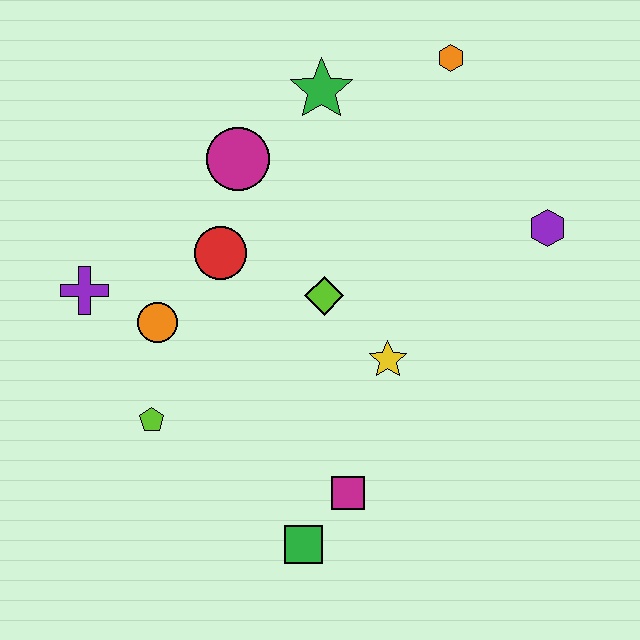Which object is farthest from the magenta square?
The orange hexagon is farthest from the magenta square.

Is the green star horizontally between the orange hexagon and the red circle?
Yes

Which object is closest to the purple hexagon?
The orange hexagon is closest to the purple hexagon.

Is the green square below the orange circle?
Yes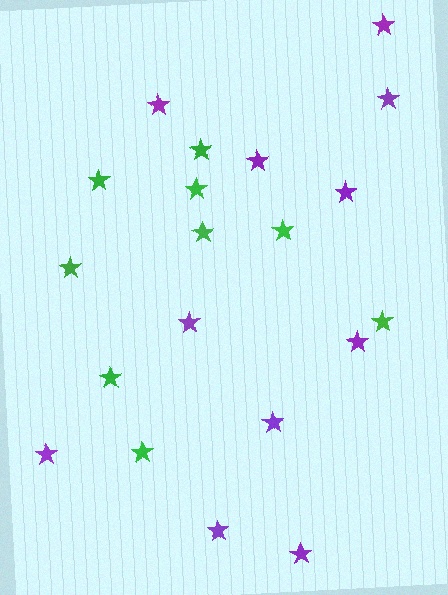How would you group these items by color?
There are 2 groups: one group of green stars (9) and one group of purple stars (11).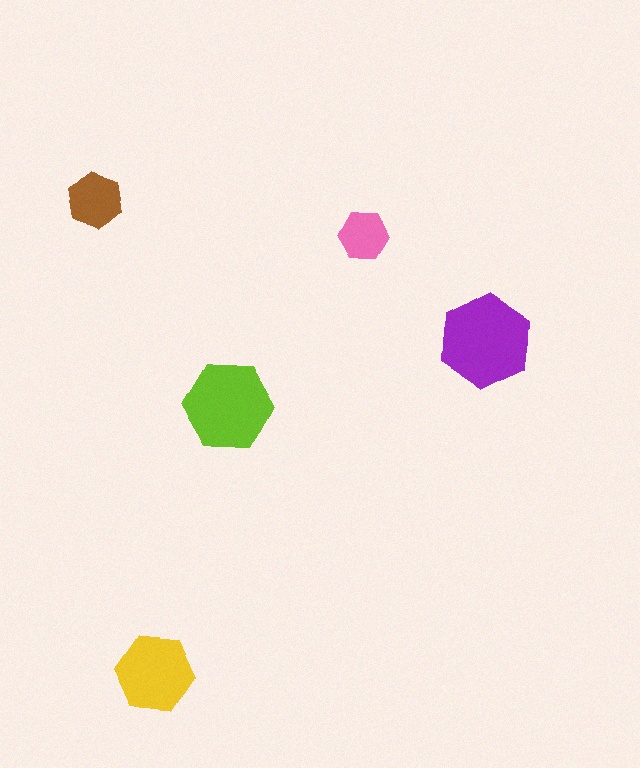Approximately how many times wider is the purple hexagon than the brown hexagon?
About 1.5 times wider.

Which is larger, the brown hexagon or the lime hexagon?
The lime one.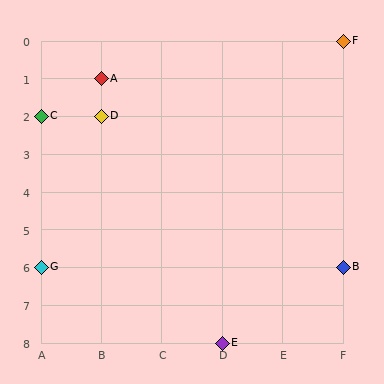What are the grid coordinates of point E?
Point E is at grid coordinates (D, 8).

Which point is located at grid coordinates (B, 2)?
Point D is at (B, 2).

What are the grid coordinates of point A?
Point A is at grid coordinates (B, 1).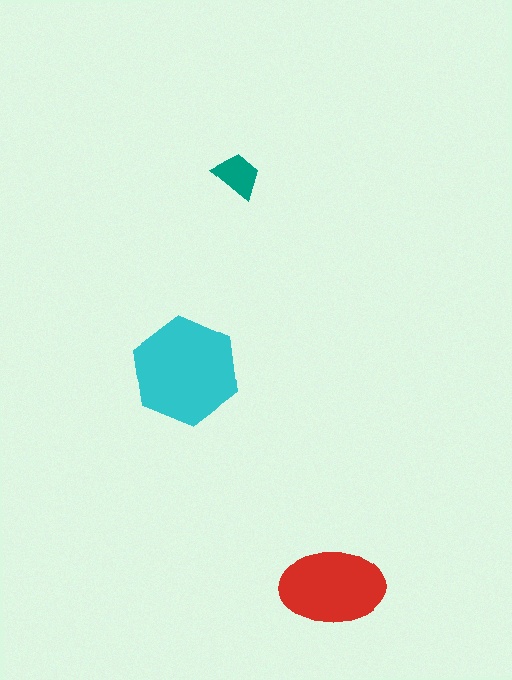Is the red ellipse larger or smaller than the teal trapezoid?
Larger.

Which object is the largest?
The cyan hexagon.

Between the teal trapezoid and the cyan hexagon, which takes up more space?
The cyan hexagon.